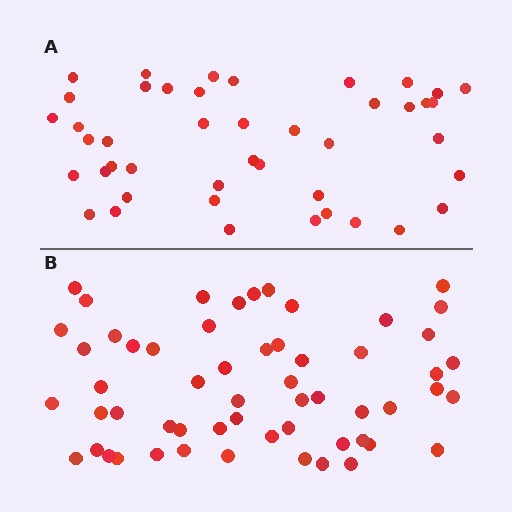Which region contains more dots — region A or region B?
Region B (the bottom region) has more dots.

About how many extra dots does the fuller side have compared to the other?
Region B has approximately 15 more dots than region A.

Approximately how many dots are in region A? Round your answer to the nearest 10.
About 40 dots. (The exact count is 44, which rounds to 40.)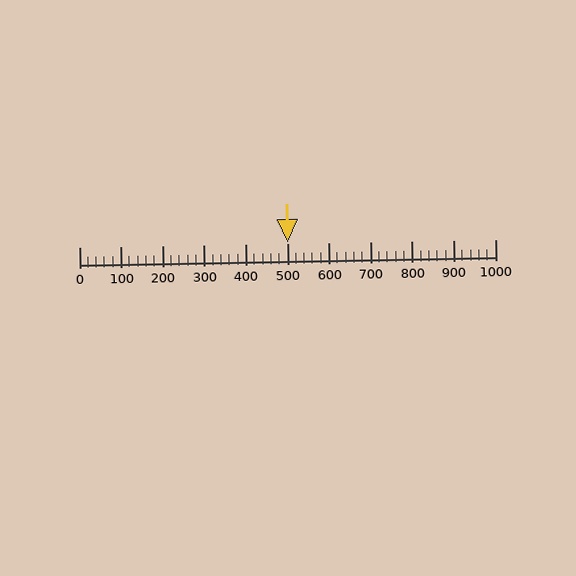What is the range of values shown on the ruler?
The ruler shows values from 0 to 1000.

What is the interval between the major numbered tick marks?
The major tick marks are spaced 100 units apart.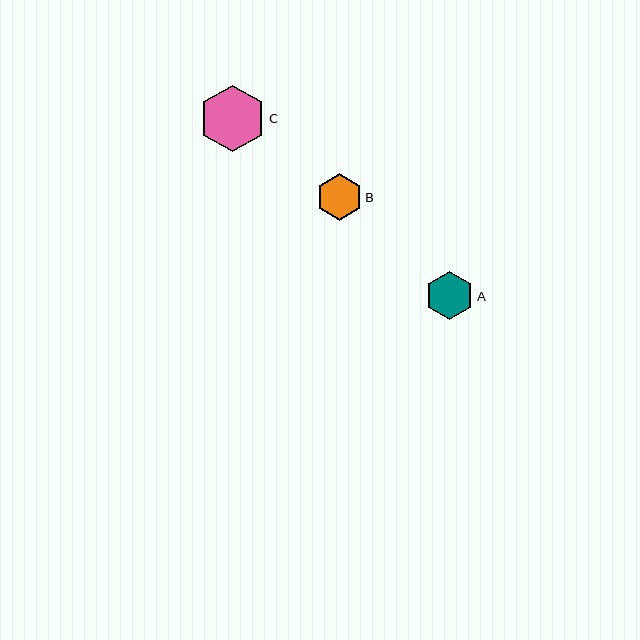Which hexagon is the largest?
Hexagon C is the largest with a size of approximately 67 pixels.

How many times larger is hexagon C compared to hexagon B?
Hexagon C is approximately 1.4 times the size of hexagon B.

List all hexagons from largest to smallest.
From largest to smallest: C, A, B.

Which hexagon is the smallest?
Hexagon B is the smallest with a size of approximately 46 pixels.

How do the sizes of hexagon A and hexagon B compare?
Hexagon A and hexagon B are approximately the same size.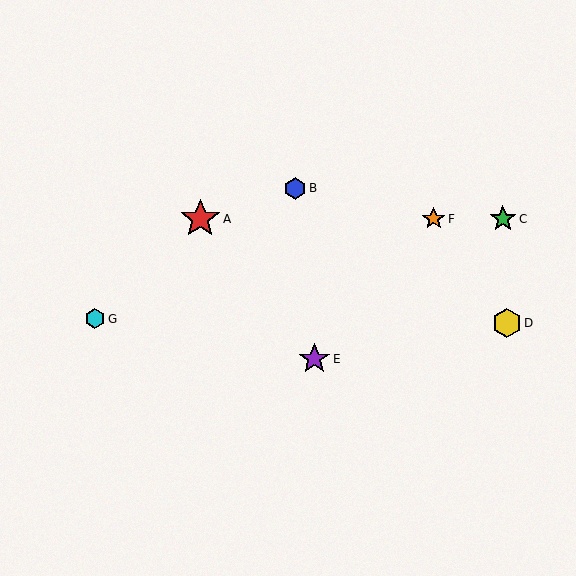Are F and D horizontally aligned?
No, F is at y≈219 and D is at y≈323.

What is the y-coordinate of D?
Object D is at y≈323.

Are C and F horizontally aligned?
Yes, both are at y≈219.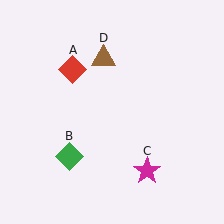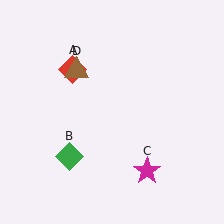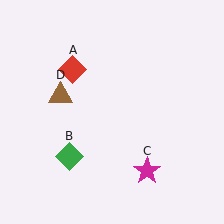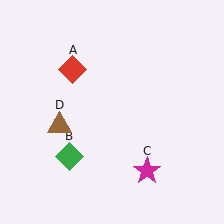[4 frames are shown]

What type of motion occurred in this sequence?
The brown triangle (object D) rotated counterclockwise around the center of the scene.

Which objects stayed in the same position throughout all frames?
Red diamond (object A) and green diamond (object B) and magenta star (object C) remained stationary.